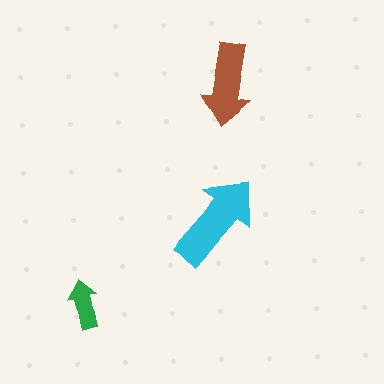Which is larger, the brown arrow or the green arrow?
The brown one.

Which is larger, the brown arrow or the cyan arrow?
The cyan one.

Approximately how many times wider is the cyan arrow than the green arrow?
About 2 times wider.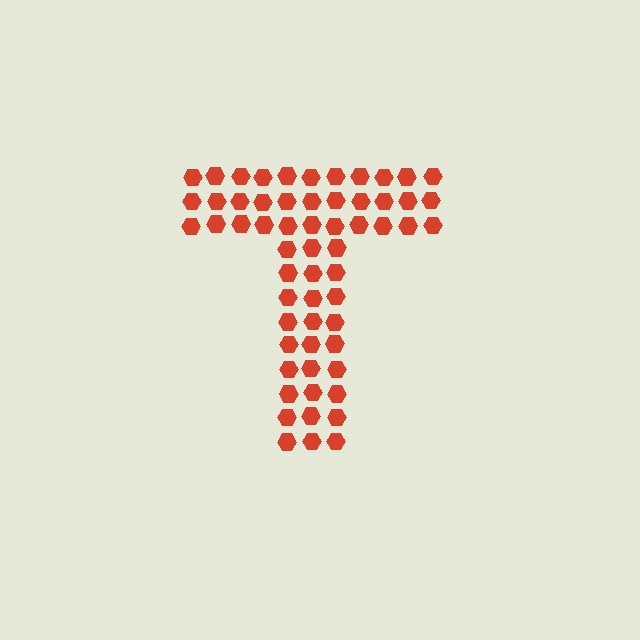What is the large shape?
The large shape is the letter T.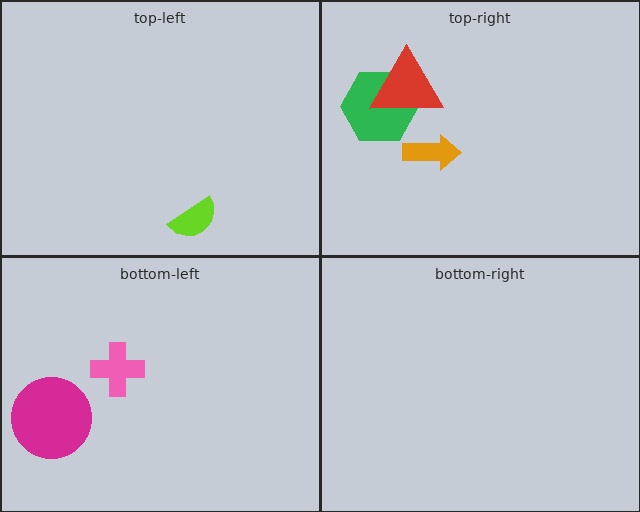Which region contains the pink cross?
The bottom-left region.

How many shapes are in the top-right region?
3.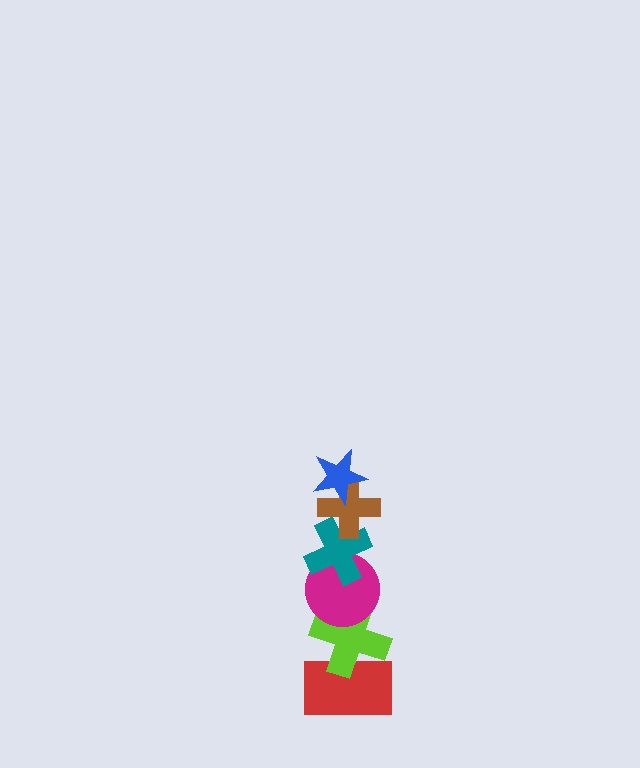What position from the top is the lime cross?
The lime cross is 5th from the top.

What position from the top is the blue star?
The blue star is 1st from the top.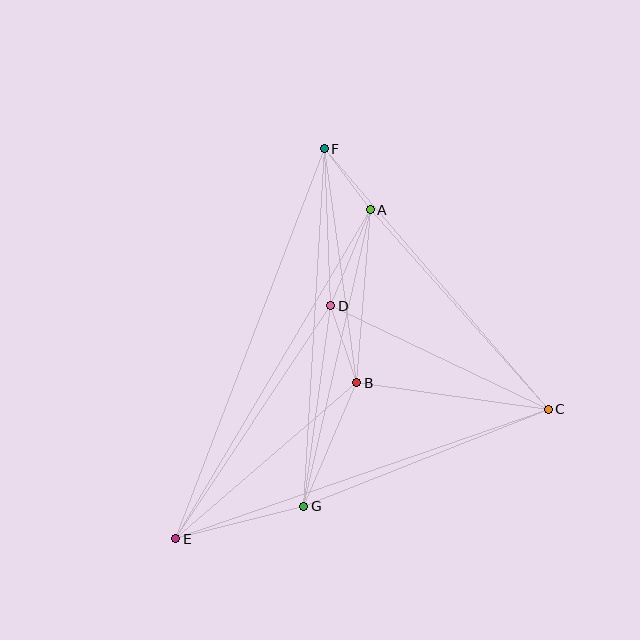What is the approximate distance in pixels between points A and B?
The distance between A and B is approximately 174 pixels.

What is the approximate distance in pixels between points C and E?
The distance between C and E is approximately 394 pixels.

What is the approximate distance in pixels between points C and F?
The distance between C and F is approximately 343 pixels.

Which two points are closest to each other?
Points A and F are closest to each other.